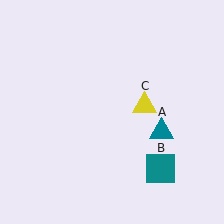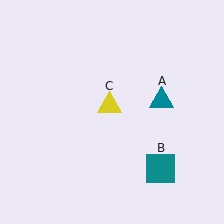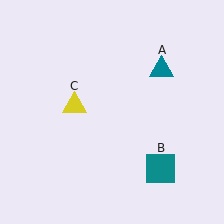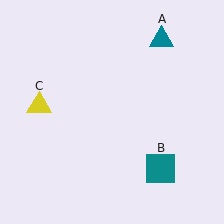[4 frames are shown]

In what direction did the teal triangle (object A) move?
The teal triangle (object A) moved up.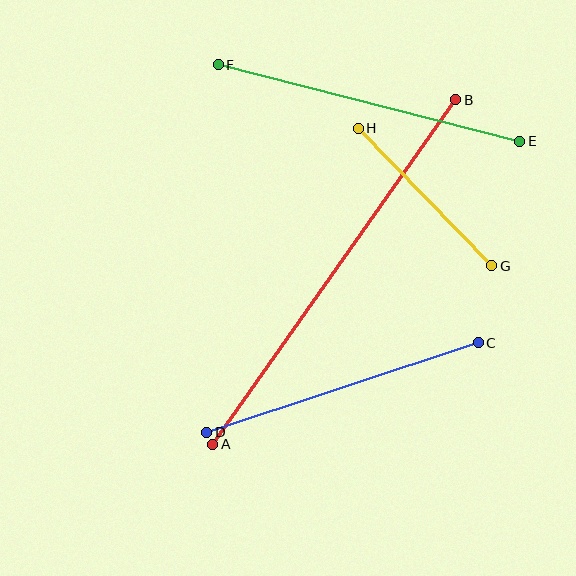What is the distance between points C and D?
The distance is approximately 286 pixels.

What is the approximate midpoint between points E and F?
The midpoint is at approximately (369, 103) pixels.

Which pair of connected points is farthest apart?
Points A and B are farthest apart.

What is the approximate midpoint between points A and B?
The midpoint is at approximately (334, 272) pixels.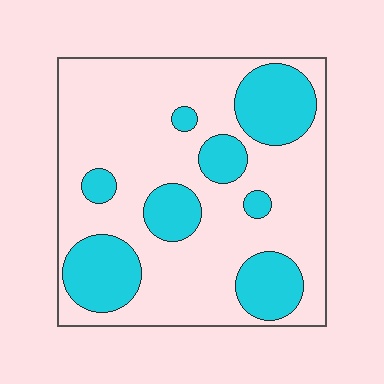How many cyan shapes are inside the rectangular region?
8.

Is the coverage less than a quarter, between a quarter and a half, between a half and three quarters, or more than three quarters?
Between a quarter and a half.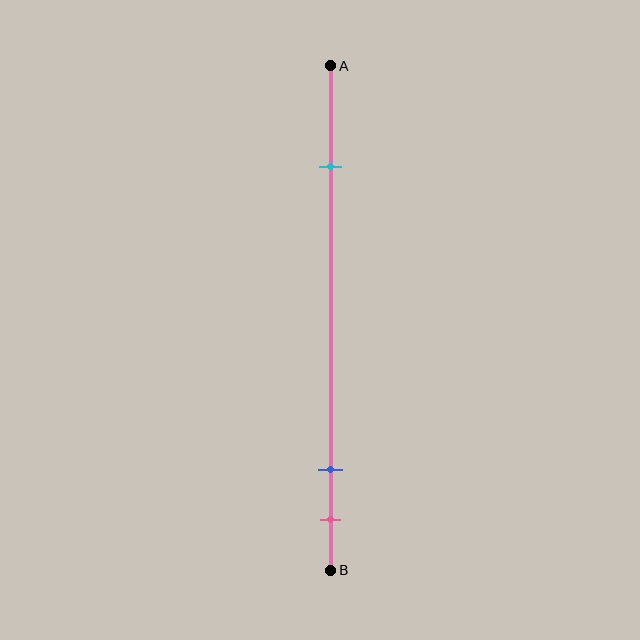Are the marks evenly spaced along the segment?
No, the marks are not evenly spaced.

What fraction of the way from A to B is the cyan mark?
The cyan mark is approximately 20% (0.2) of the way from A to B.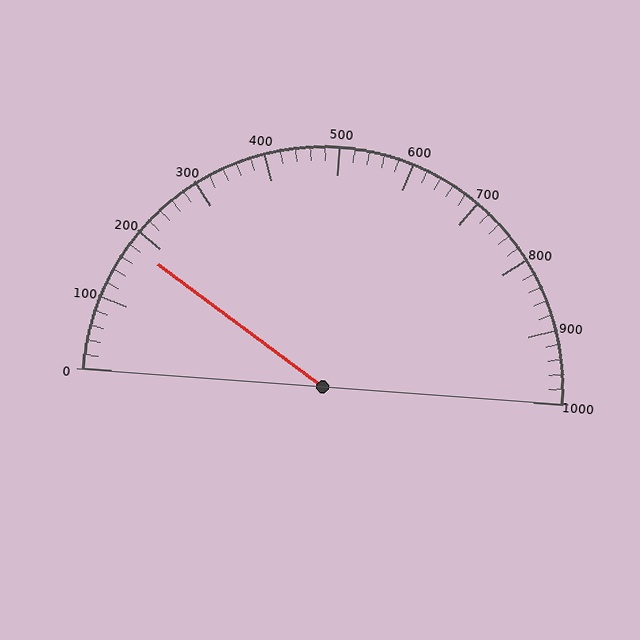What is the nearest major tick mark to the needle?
The nearest major tick mark is 200.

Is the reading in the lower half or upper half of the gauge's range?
The reading is in the lower half of the range (0 to 1000).